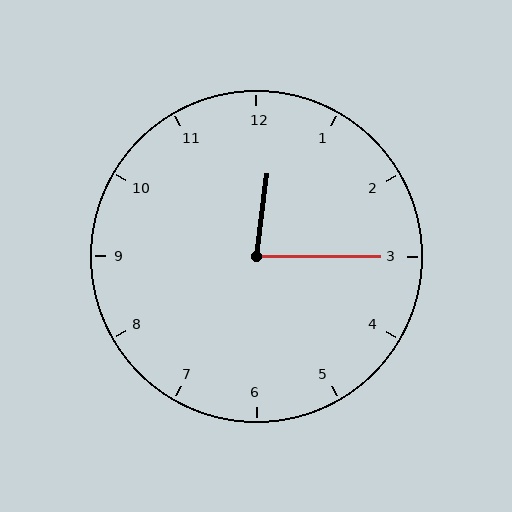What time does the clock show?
12:15.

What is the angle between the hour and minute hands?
Approximately 82 degrees.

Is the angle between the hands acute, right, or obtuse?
It is acute.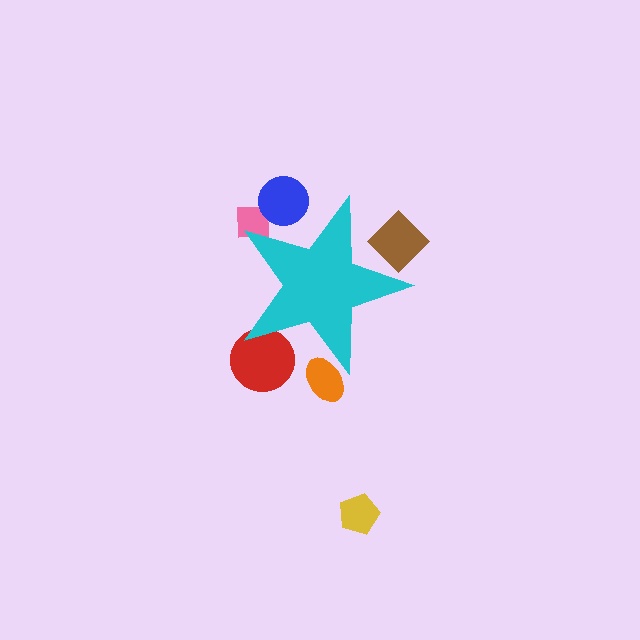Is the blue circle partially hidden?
Yes, the blue circle is partially hidden behind the cyan star.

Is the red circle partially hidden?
Yes, the red circle is partially hidden behind the cyan star.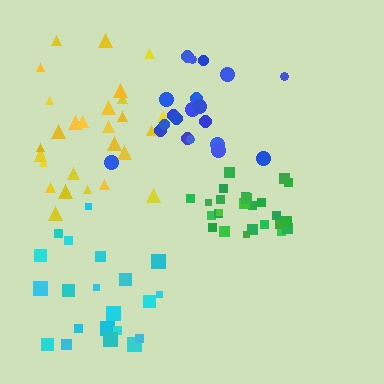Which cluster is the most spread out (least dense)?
Blue.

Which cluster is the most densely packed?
Green.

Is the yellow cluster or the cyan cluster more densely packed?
Cyan.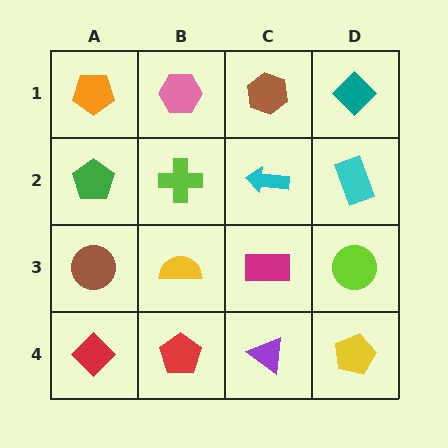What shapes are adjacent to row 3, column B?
A lime cross (row 2, column B), a red pentagon (row 4, column B), a brown circle (row 3, column A), a magenta rectangle (row 3, column C).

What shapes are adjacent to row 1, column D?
A cyan rectangle (row 2, column D), a brown hexagon (row 1, column C).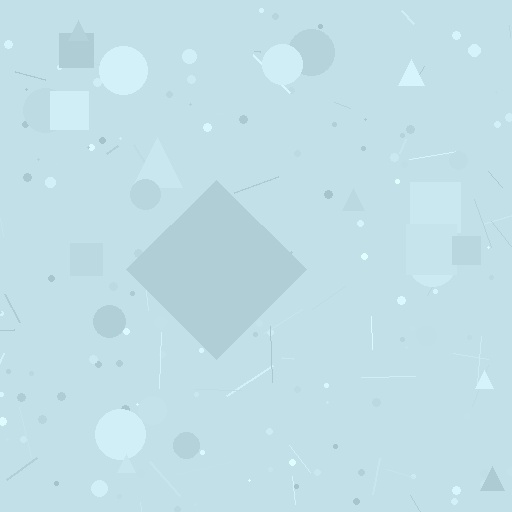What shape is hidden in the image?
A diamond is hidden in the image.